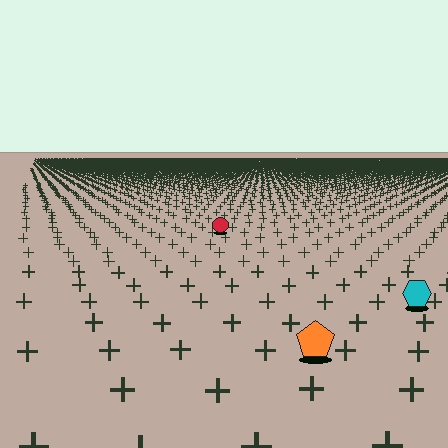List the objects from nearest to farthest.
From nearest to farthest: the orange pentagon, the cyan hexagon, the red circle.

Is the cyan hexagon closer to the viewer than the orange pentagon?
No. The orange pentagon is closer — you can tell from the texture gradient: the ground texture is coarser near it.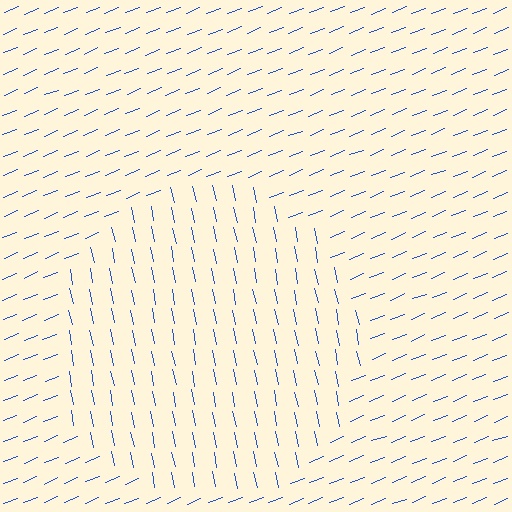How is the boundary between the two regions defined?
The boundary is defined purely by a change in line orientation (approximately 80 degrees difference). All lines are the same color and thickness.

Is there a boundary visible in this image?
Yes, there is a texture boundary formed by a change in line orientation.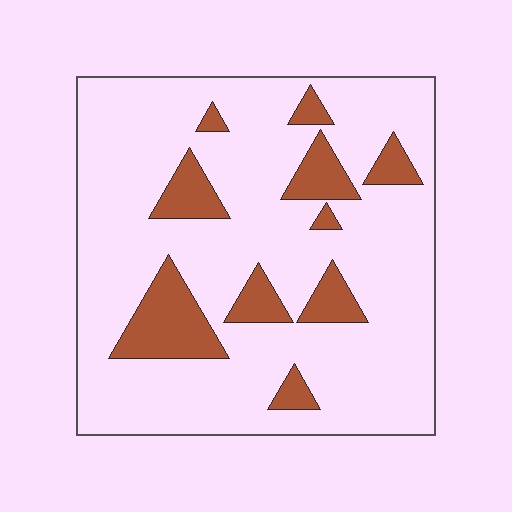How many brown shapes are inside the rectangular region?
10.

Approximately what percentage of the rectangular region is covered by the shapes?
Approximately 15%.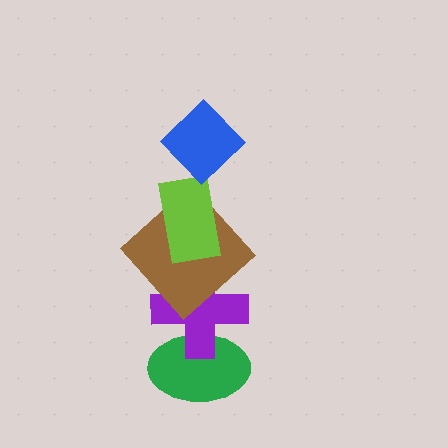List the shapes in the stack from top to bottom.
From top to bottom: the blue diamond, the lime rectangle, the brown diamond, the purple cross, the green ellipse.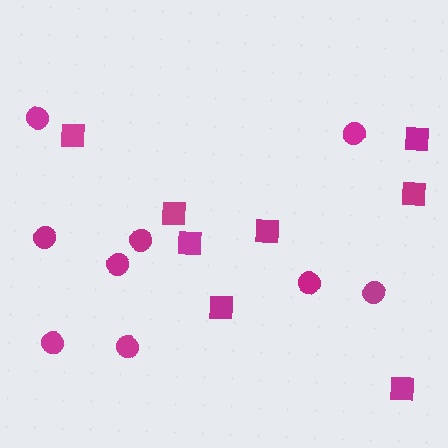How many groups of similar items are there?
There are 2 groups: one group of squares (8) and one group of circles (9).